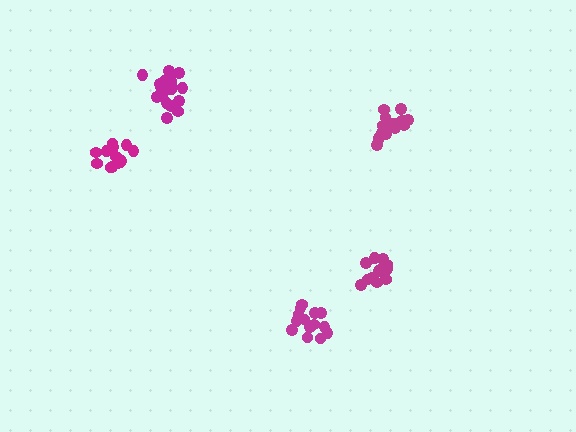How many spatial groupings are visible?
There are 5 spatial groupings.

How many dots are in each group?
Group 1: 15 dots, Group 2: 15 dots, Group 3: 17 dots, Group 4: 13 dots, Group 5: 18 dots (78 total).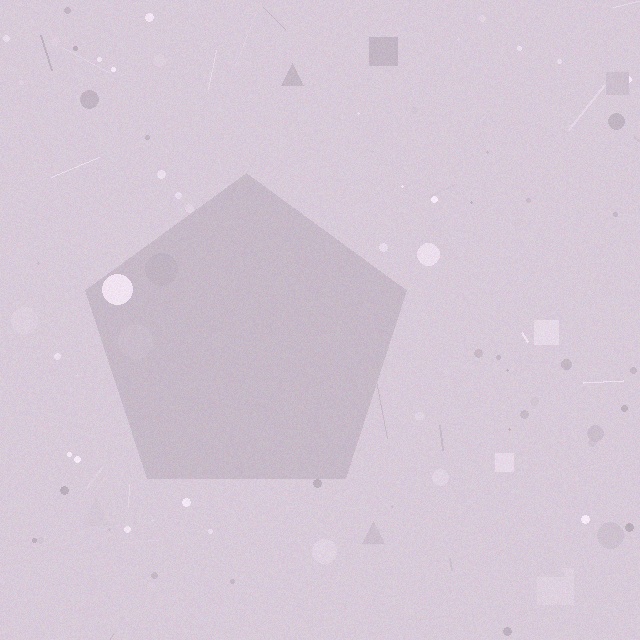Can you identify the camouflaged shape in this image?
The camouflaged shape is a pentagon.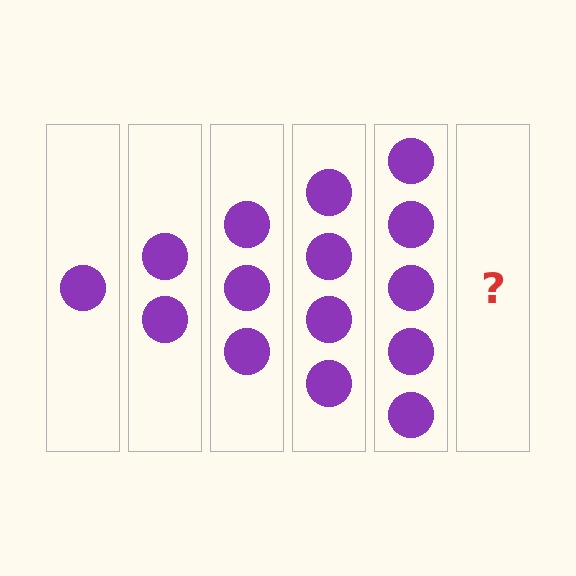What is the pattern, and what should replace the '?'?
The pattern is that each step adds one more circle. The '?' should be 6 circles.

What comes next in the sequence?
The next element should be 6 circles.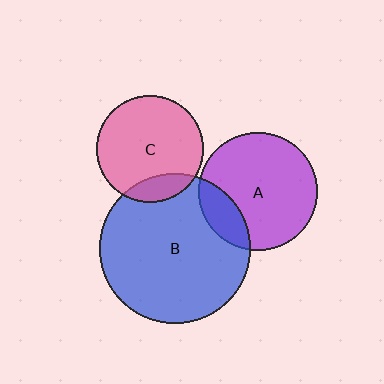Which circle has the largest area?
Circle B (blue).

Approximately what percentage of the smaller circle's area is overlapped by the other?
Approximately 20%.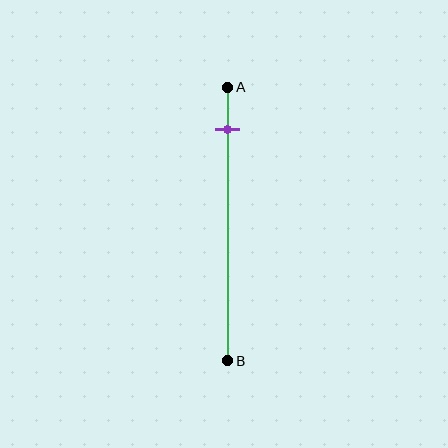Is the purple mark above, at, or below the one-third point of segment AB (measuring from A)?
The purple mark is above the one-third point of segment AB.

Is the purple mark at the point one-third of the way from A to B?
No, the mark is at about 15% from A, not at the 33% one-third point.